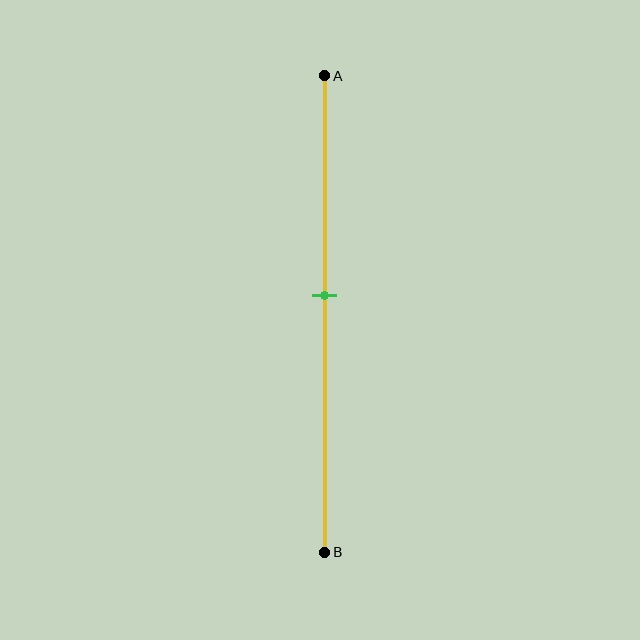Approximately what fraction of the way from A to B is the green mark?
The green mark is approximately 45% of the way from A to B.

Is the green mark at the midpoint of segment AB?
No, the mark is at about 45% from A, not at the 50% midpoint.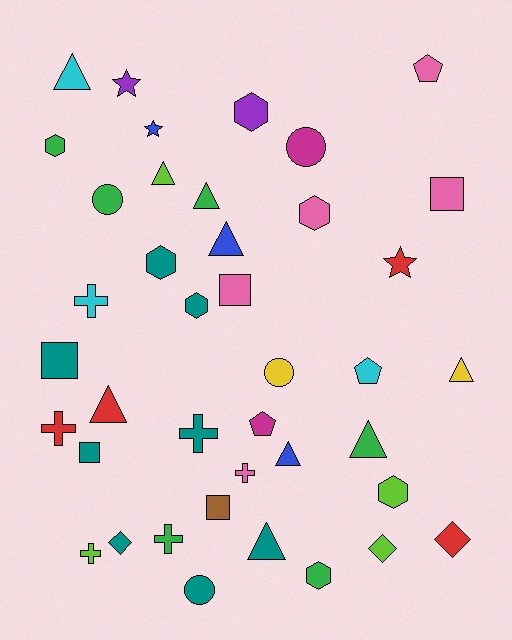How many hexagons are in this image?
There are 7 hexagons.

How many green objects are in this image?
There are 6 green objects.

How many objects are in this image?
There are 40 objects.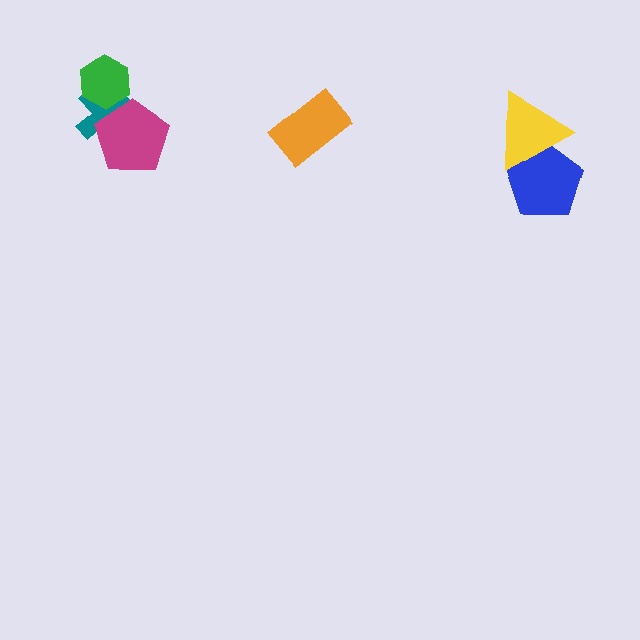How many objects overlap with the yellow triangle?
1 object overlaps with the yellow triangle.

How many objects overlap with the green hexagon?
1 object overlaps with the green hexagon.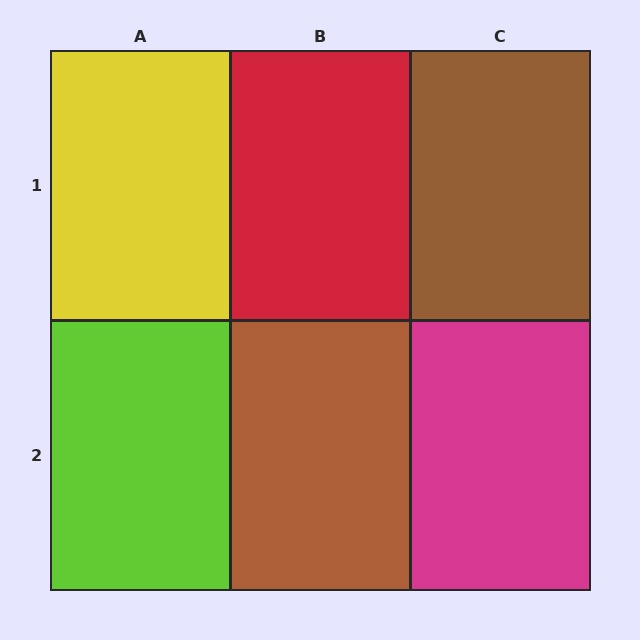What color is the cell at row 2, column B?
Brown.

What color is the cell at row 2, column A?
Lime.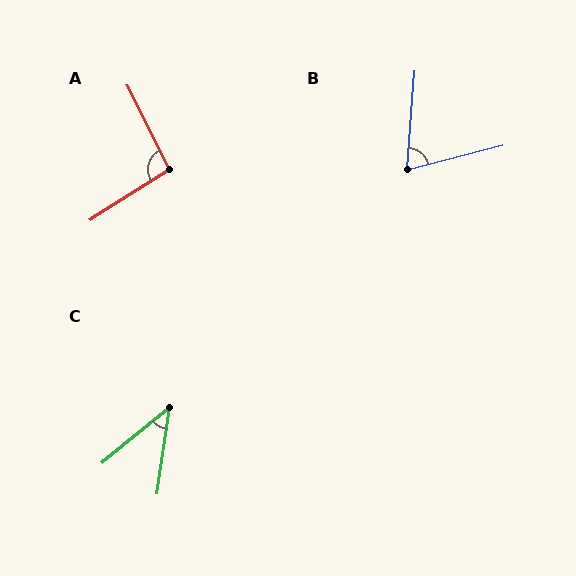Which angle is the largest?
A, at approximately 96 degrees.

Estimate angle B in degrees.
Approximately 71 degrees.